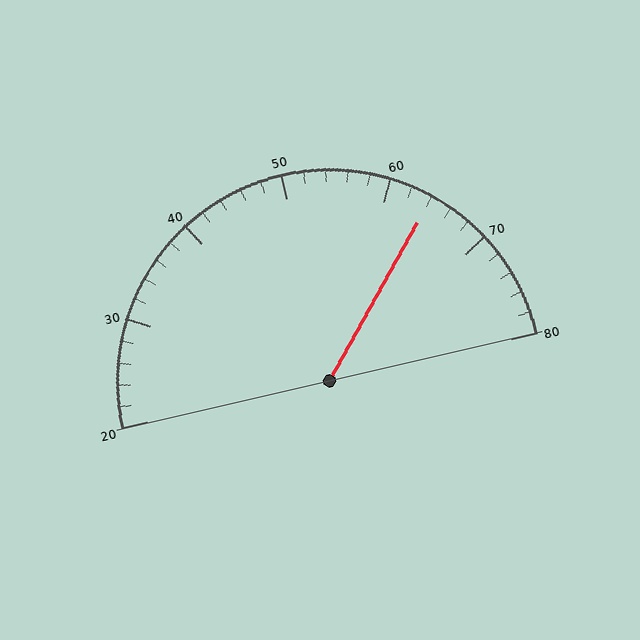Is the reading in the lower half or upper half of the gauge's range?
The reading is in the upper half of the range (20 to 80).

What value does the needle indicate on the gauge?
The needle indicates approximately 64.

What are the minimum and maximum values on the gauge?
The gauge ranges from 20 to 80.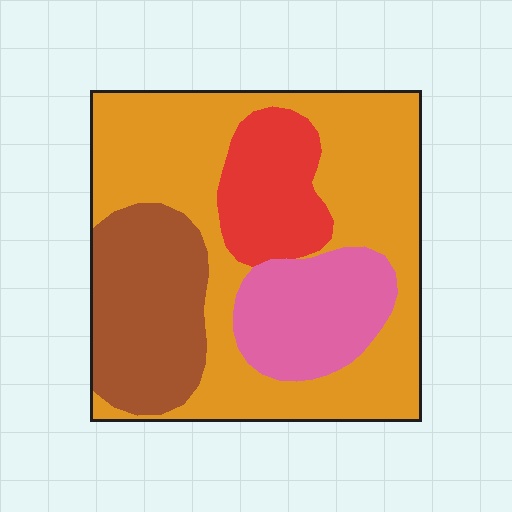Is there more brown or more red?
Brown.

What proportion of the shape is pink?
Pink covers about 15% of the shape.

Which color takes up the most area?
Orange, at roughly 50%.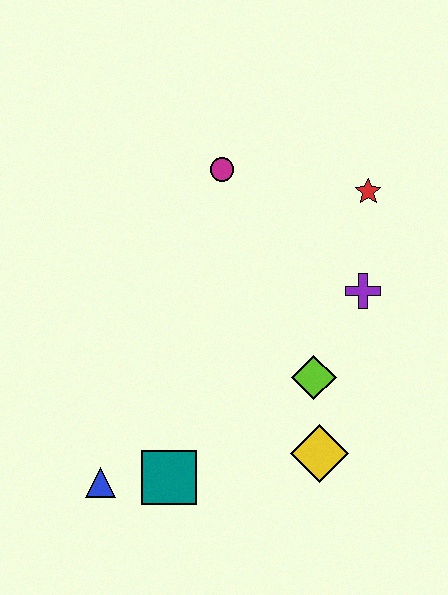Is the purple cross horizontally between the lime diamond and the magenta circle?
No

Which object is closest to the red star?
The purple cross is closest to the red star.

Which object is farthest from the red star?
The blue triangle is farthest from the red star.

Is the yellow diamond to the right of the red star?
No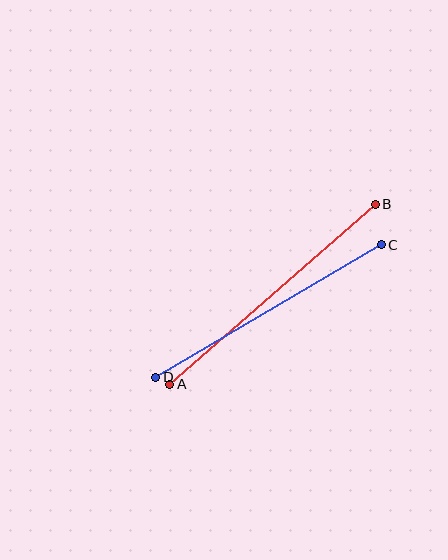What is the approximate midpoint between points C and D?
The midpoint is at approximately (268, 311) pixels.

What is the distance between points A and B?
The distance is approximately 273 pixels.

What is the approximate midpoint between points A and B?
The midpoint is at approximately (273, 294) pixels.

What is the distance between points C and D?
The distance is approximately 261 pixels.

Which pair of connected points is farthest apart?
Points A and B are farthest apart.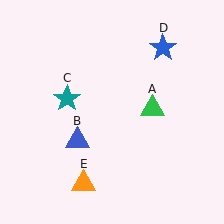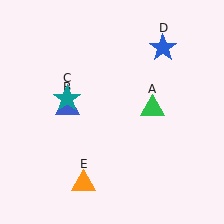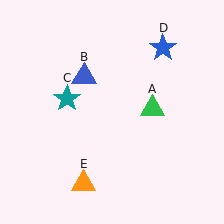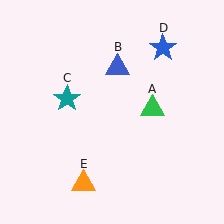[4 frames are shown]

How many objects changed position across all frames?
1 object changed position: blue triangle (object B).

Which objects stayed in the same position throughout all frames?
Green triangle (object A) and teal star (object C) and blue star (object D) and orange triangle (object E) remained stationary.